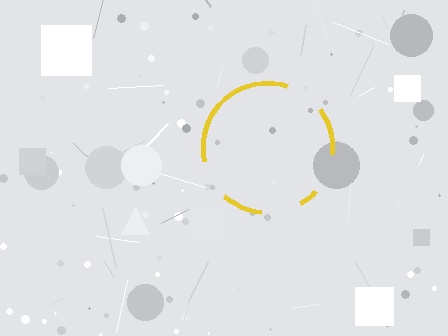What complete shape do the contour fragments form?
The contour fragments form a circle.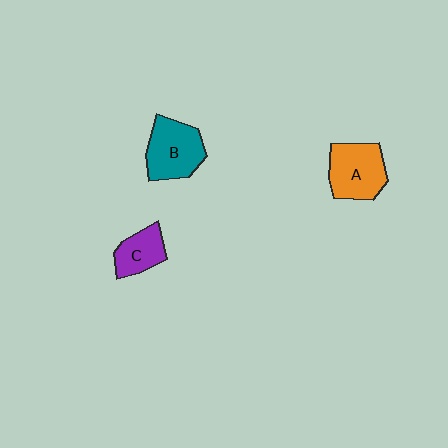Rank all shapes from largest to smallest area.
From largest to smallest: B (teal), A (orange), C (purple).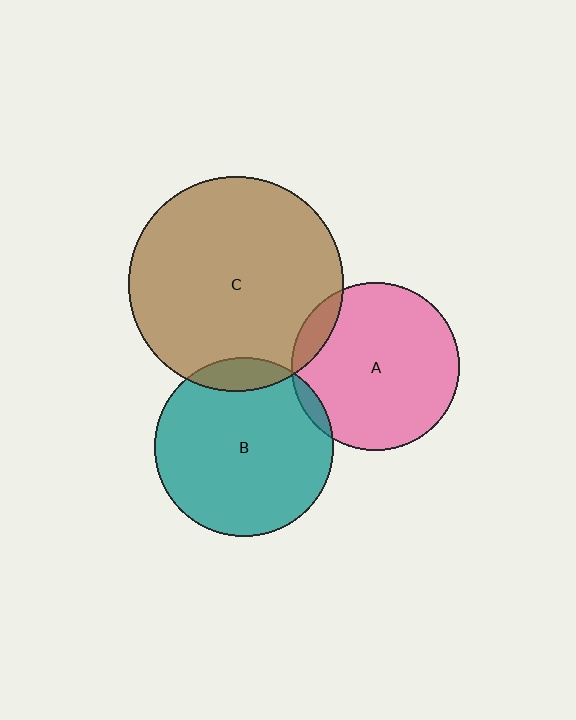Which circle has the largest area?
Circle C (brown).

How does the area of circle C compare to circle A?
Approximately 1.6 times.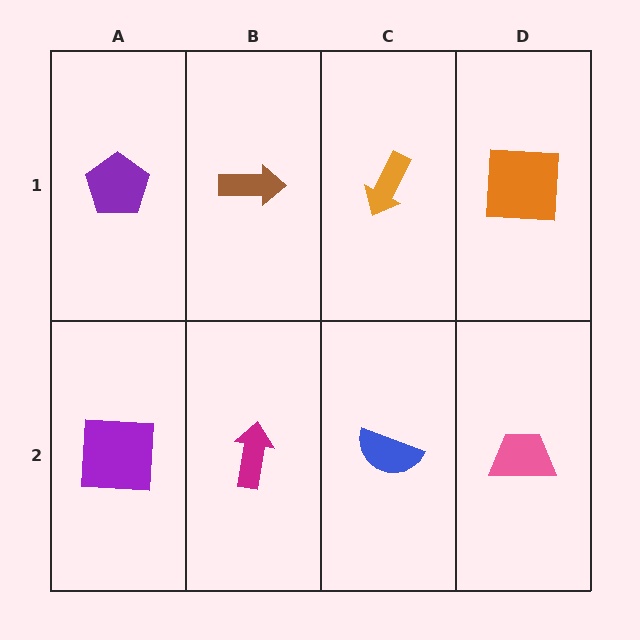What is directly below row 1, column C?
A blue semicircle.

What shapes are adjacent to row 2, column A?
A purple pentagon (row 1, column A), a magenta arrow (row 2, column B).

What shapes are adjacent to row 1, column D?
A pink trapezoid (row 2, column D), an orange arrow (row 1, column C).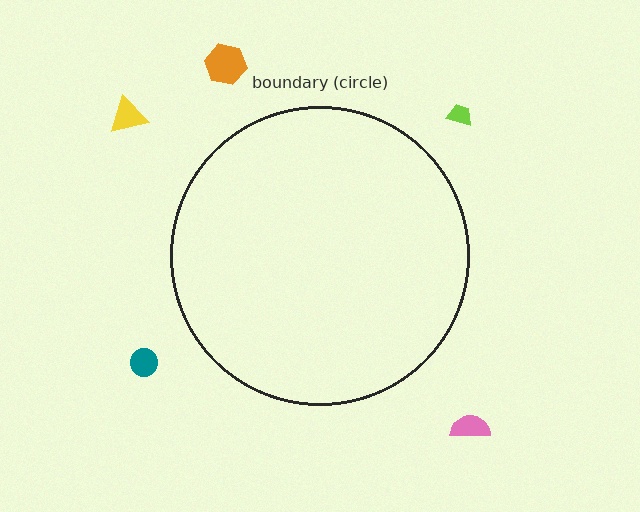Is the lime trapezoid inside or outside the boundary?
Outside.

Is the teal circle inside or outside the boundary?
Outside.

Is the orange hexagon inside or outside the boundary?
Outside.